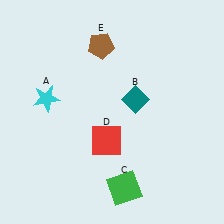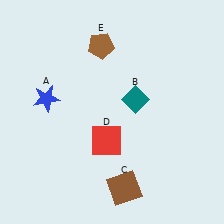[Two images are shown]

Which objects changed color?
A changed from cyan to blue. C changed from green to brown.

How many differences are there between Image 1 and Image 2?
There are 2 differences between the two images.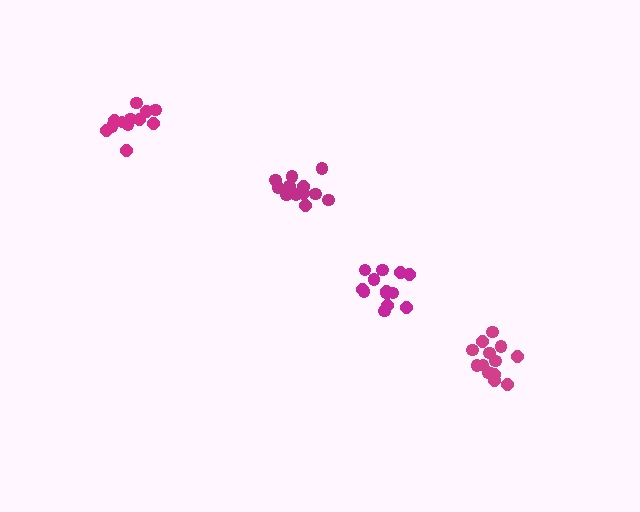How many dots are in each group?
Group 1: 12 dots, Group 2: 14 dots, Group 3: 12 dots, Group 4: 14 dots (52 total).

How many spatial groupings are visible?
There are 4 spatial groupings.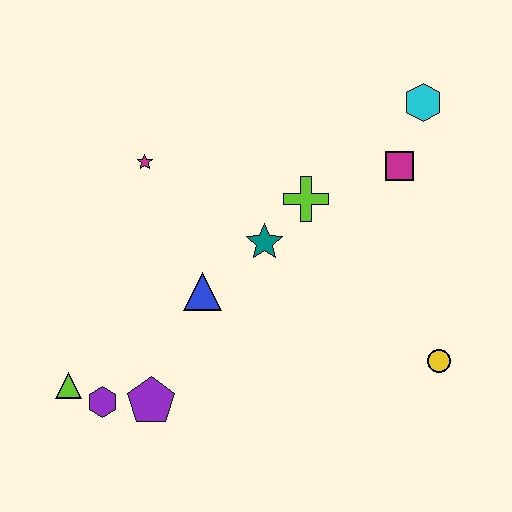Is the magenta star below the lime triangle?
No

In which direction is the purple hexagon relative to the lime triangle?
The purple hexagon is to the right of the lime triangle.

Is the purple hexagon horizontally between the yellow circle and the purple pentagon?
No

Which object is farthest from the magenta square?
The lime triangle is farthest from the magenta square.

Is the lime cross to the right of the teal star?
Yes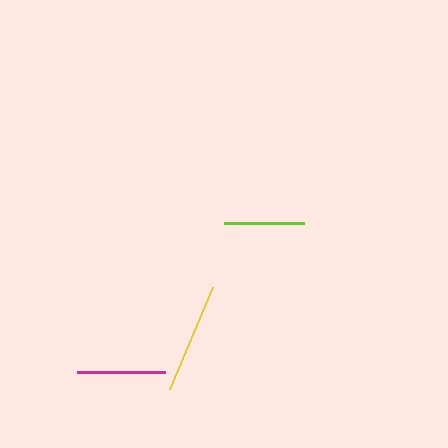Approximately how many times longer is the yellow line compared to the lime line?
The yellow line is approximately 1.4 times the length of the lime line.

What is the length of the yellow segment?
The yellow segment is approximately 110 pixels long.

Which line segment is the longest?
The yellow line is the longest at approximately 110 pixels.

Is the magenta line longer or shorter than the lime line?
The magenta line is longer than the lime line.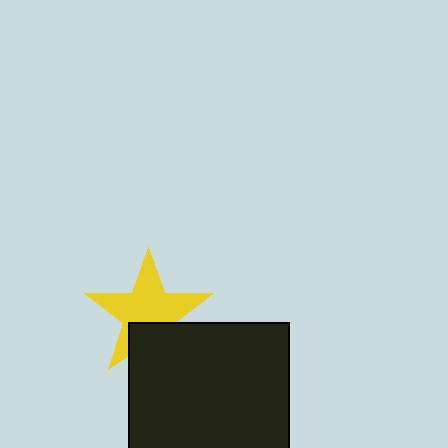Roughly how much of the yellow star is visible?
Most of it is visible (roughly 70%).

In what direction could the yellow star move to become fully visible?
The yellow star could move up. That would shift it out from behind the black square entirely.